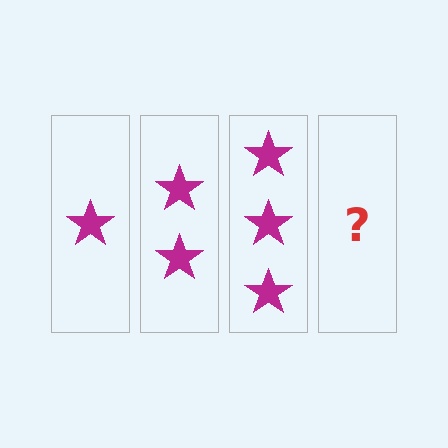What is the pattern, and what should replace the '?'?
The pattern is that each step adds one more star. The '?' should be 4 stars.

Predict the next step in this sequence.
The next step is 4 stars.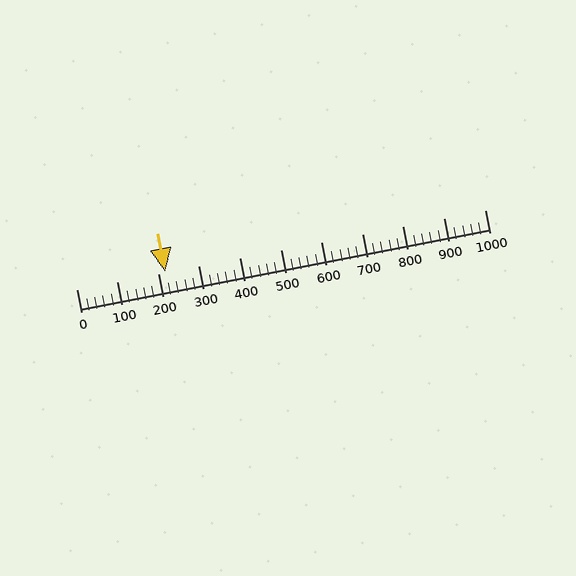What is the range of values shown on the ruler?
The ruler shows values from 0 to 1000.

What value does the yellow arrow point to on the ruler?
The yellow arrow points to approximately 219.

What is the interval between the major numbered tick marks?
The major tick marks are spaced 100 units apart.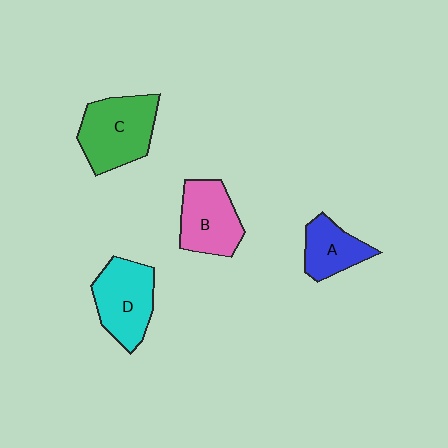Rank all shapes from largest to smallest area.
From largest to smallest: C (green), D (cyan), B (pink), A (blue).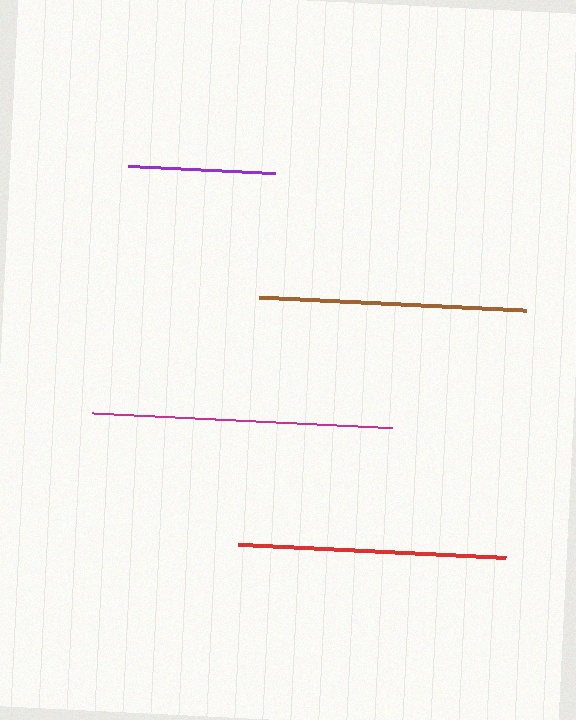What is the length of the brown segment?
The brown segment is approximately 267 pixels long.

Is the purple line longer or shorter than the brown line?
The brown line is longer than the purple line.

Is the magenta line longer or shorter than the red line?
The magenta line is longer than the red line.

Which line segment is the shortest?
The purple line is the shortest at approximately 147 pixels.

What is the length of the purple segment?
The purple segment is approximately 147 pixels long.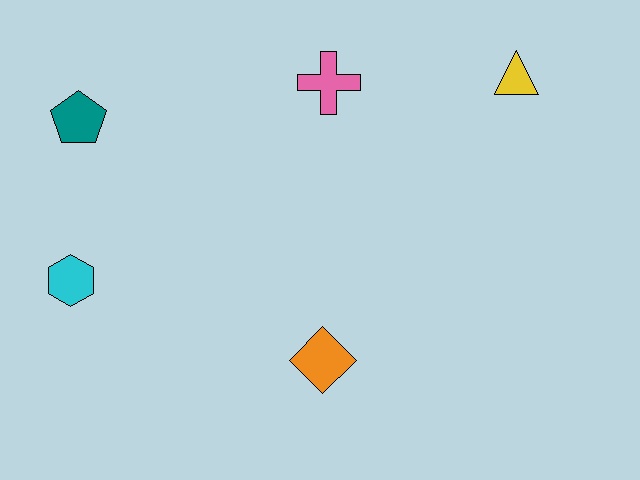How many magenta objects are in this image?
There are no magenta objects.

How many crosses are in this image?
There is 1 cross.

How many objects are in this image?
There are 5 objects.